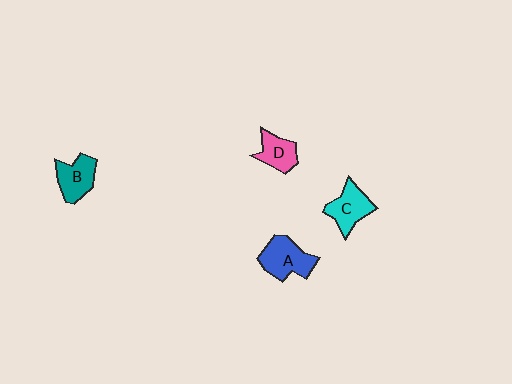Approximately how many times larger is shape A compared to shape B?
Approximately 1.2 times.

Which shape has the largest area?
Shape A (blue).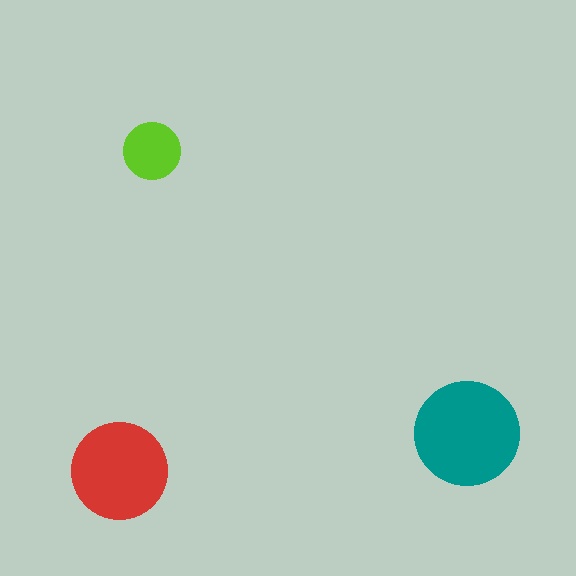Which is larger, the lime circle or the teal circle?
The teal one.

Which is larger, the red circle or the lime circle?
The red one.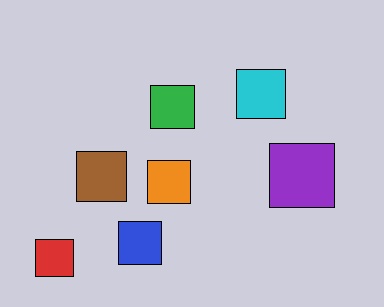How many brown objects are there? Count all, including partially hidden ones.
There is 1 brown object.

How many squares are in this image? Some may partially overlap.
There are 7 squares.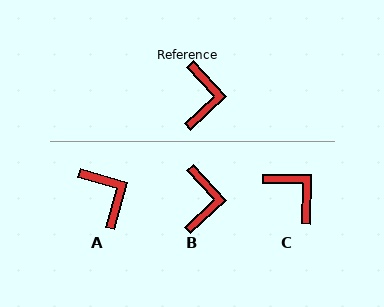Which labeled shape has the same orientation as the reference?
B.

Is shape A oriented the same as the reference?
No, it is off by about 30 degrees.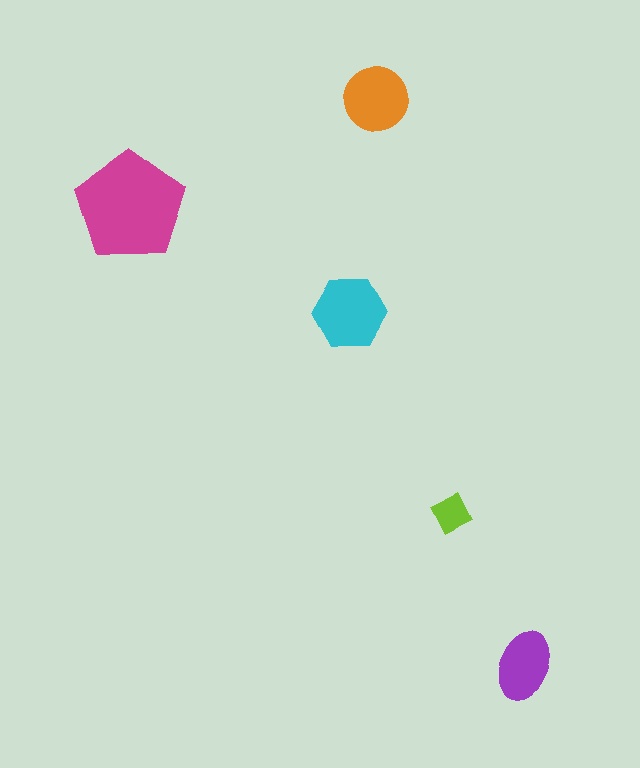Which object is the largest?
The magenta pentagon.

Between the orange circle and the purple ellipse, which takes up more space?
The orange circle.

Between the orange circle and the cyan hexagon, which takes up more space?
The cyan hexagon.